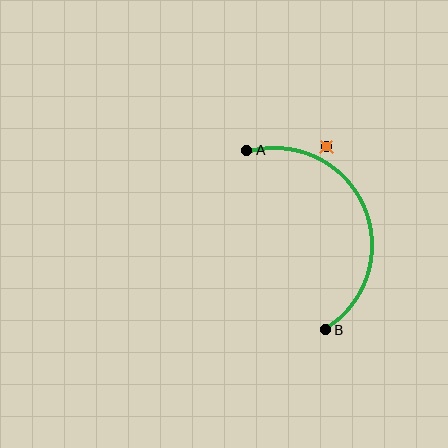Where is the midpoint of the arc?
The arc midpoint is the point on the curve farthest from the straight line joining A and B. It sits to the right of that line.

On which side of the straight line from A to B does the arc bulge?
The arc bulges to the right of the straight line connecting A and B.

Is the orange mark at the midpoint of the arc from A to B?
No — the orange mark does not lie on the arc at all. It sits slightly outside the curve.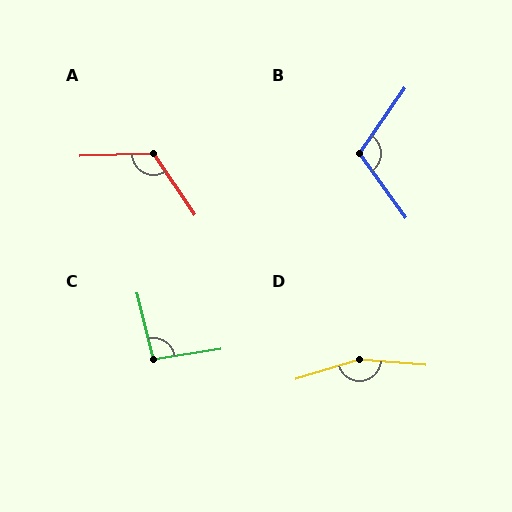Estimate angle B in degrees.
Approximately 110 degrees.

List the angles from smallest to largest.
C (95°), B (110°), A (122°), D (158°).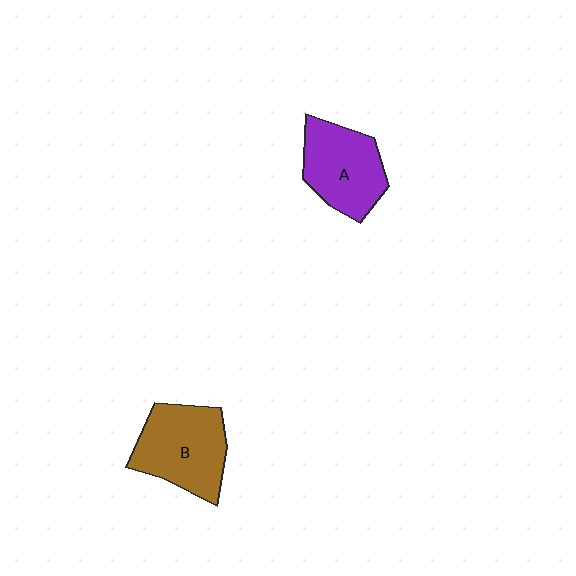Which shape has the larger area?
Shape B (brown).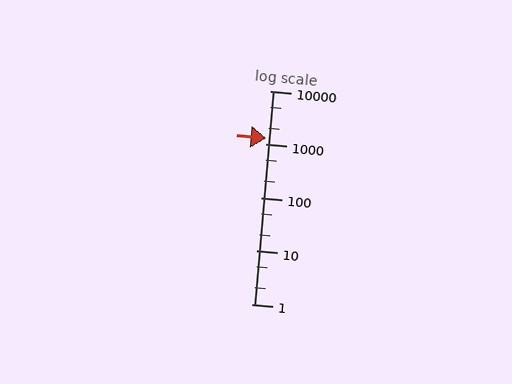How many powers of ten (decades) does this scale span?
The scale spans 4 decades, from 1 to 10000.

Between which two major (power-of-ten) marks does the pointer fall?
The pointer is between 1000 and 10000.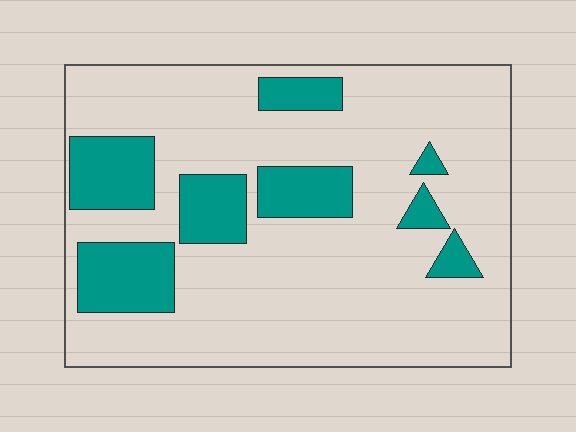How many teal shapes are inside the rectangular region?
8.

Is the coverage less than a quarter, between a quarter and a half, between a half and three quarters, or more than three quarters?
Less than a quarter.